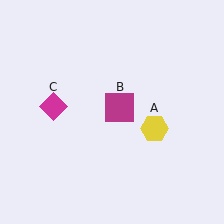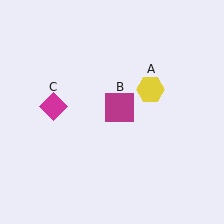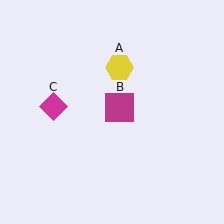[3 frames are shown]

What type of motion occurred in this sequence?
The yellow hexagon (object A) rotated counterclockwise around the center of the scene.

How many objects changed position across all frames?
1 object changed position: yellow hexagon (object A).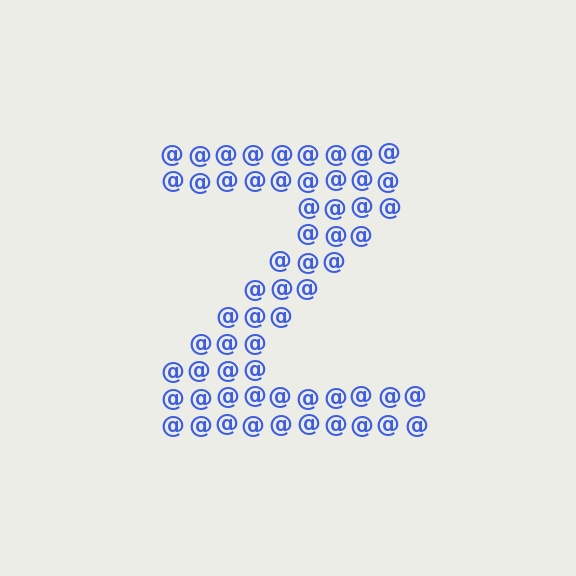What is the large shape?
The large shape is the letter Z.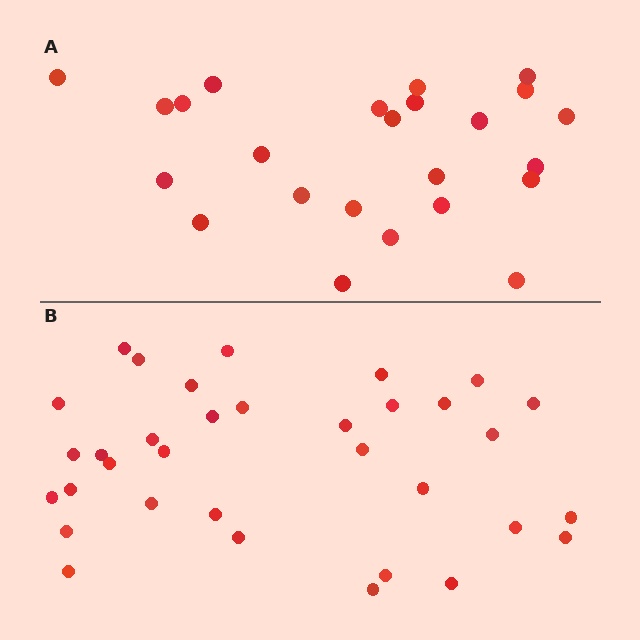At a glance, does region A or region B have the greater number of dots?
Region B (the bottom region) has more dots.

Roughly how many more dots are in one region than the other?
Region B has roughly 10 or so more dots than region A.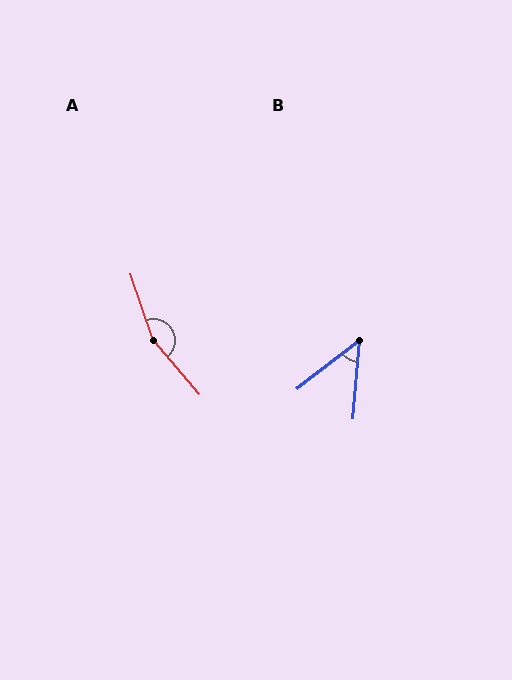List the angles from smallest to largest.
B (48°), A (158°).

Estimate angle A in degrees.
Approximately 158 degrees.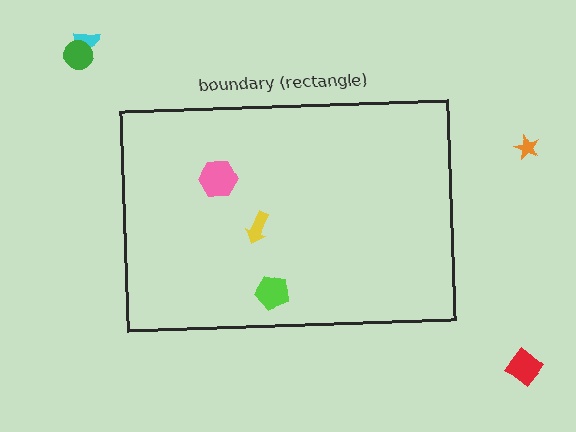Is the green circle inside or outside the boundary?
Outside.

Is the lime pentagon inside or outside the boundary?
Inside.